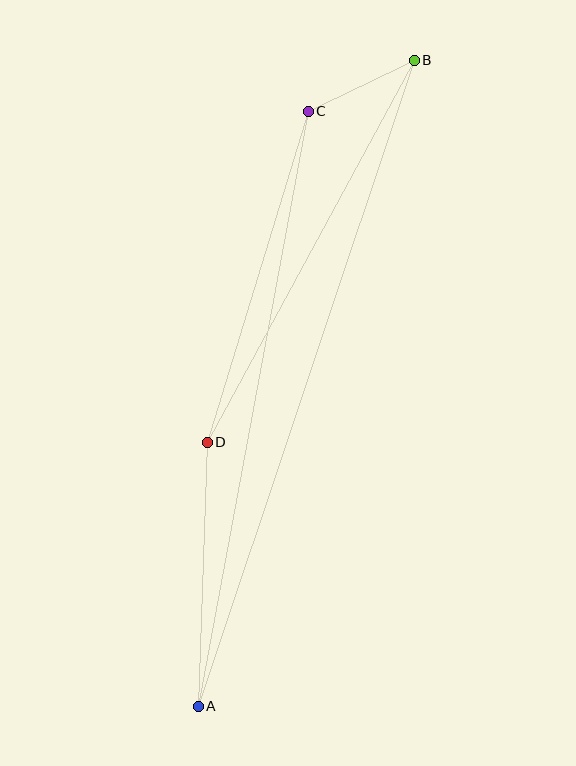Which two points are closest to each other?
Points B and C are closest to each other.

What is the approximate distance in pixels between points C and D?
The distance between C and D is approximately 346 pixels.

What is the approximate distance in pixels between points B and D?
The distance between B and D is approximately 434 pixels.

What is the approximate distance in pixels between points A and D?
The distance between A and D is approximately 264 pixels.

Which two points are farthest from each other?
Points A and B are farthest from each other.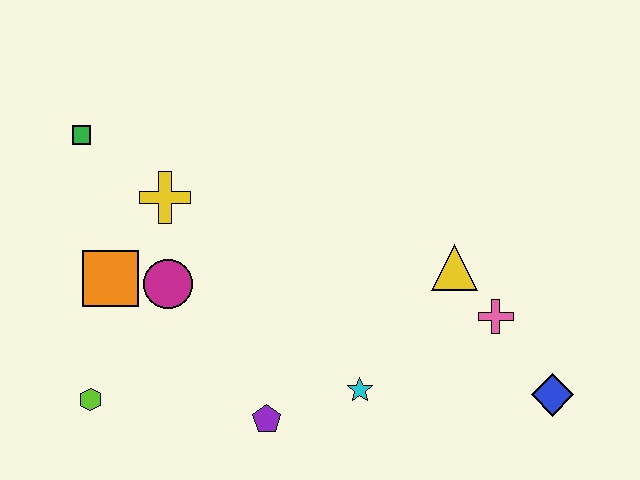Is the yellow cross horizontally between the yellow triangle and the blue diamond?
No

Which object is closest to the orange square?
The magenta circle is closest to the orange square.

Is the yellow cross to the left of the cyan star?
Yes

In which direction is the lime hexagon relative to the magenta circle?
The lime hexagon is below the magenta circle.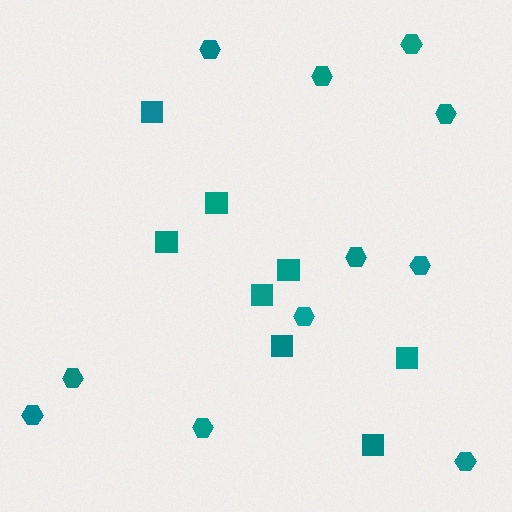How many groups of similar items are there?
There are 2 groups: one group of squares (8) and one group of hexagons (11).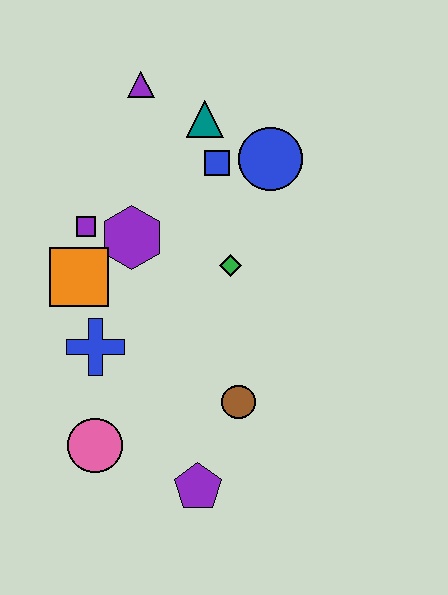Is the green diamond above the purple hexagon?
No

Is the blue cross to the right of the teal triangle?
No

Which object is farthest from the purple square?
The purple pentagon is farthest from the purple square.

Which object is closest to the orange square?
The purple square is closest to the orange square.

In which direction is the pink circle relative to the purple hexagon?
The pink circle is below the purple hexagon.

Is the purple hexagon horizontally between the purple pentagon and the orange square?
Yes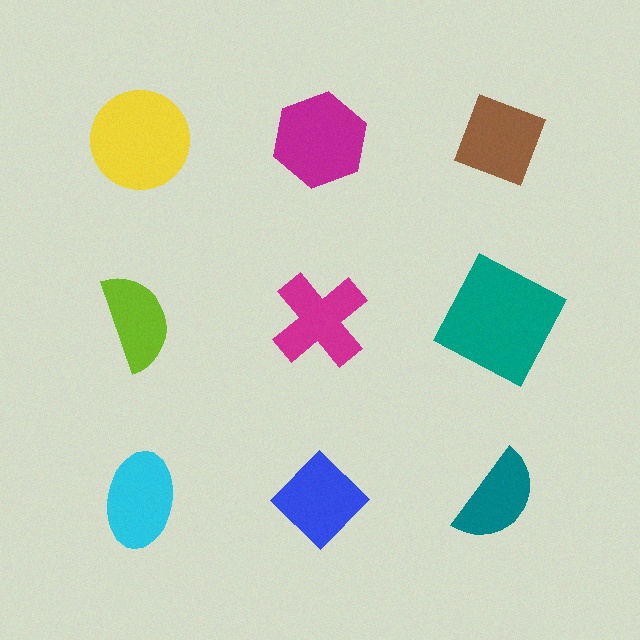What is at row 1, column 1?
A yellow circle.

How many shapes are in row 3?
3 shapes.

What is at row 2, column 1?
A lime semicircle.